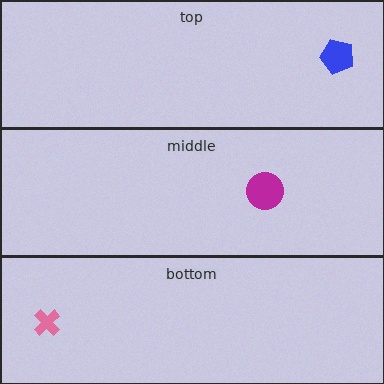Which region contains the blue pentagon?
The top region.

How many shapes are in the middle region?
1.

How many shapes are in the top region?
1.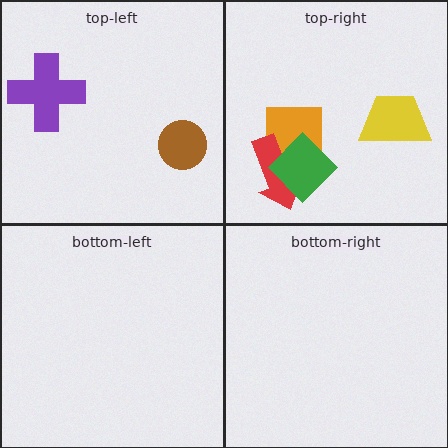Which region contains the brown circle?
The top-left region.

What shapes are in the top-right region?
The orange square, the red arrow, the yellow trapezoid, the green diamond.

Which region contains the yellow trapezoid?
The top-right region.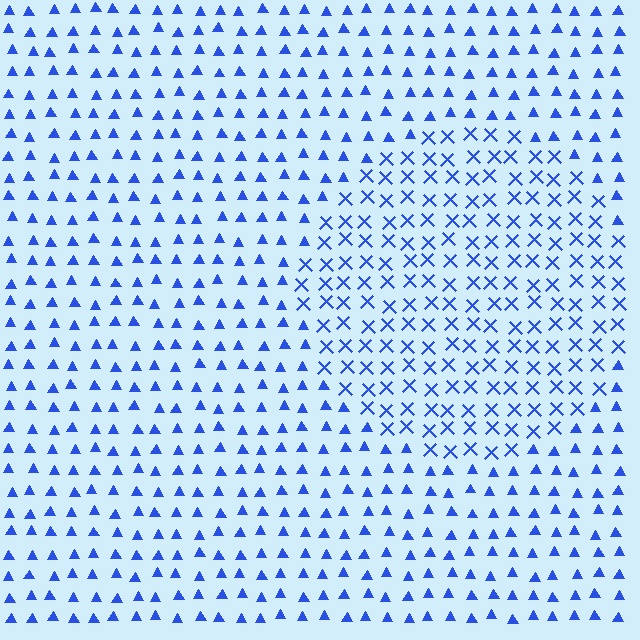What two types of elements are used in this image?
The image uses X marks inside the circle region and triangles outside it.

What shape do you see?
I see a circle.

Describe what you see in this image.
The image is filled with small blue elements arranged in a uniform grid. A circle-shaped region contains X marks, while the surrounding area contains triangles. The boundary is defined purely by the change in element shape.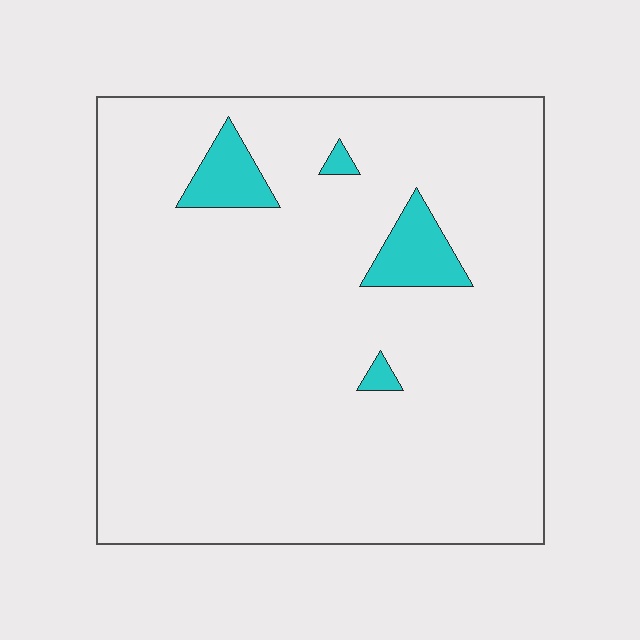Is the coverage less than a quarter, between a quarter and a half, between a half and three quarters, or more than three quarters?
Less than a quarter.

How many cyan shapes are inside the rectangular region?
4.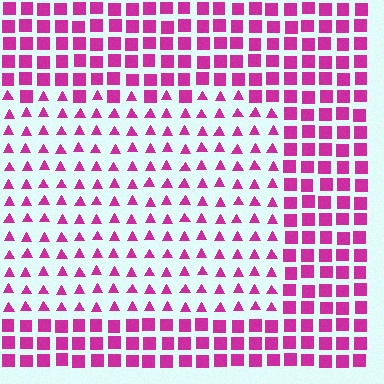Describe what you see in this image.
The image is filled with small magenta elements arranged in a uniform grid. A rectangle-shaped region contains triangles, while the surrounding area contains squares. The boundary is defined purely by the change in element shape.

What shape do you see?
I see a rectangle.